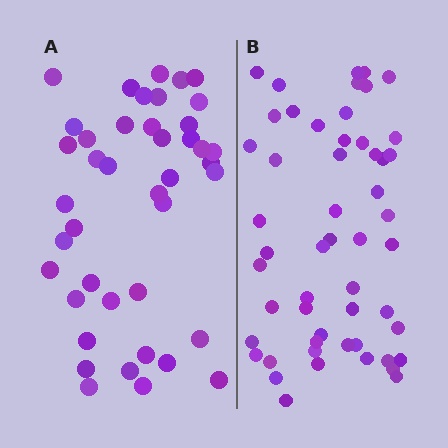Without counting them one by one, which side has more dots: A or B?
Region B (the right region) has more dots.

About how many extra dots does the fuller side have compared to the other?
Region B has roughly 12 or so more dots than region A.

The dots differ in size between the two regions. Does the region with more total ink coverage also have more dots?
No. Region A has more total ink coverage because its dots are larger, but region B actually contains more individual dots. Total area can be misleading — the number of items is what matters here.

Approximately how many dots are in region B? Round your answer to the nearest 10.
About 50 dots. (The exact count is 53, which rounds to 50.)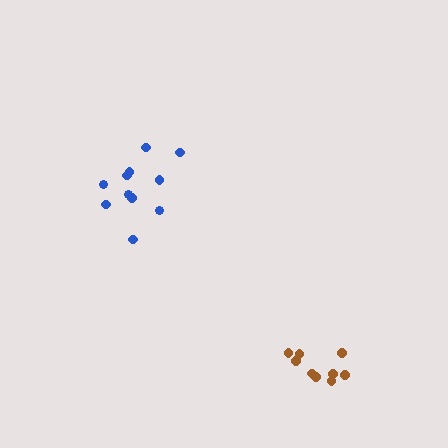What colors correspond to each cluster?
The clusters are colored: blue, brown.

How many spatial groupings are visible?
There are 2 spatial groupings.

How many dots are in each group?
Group 1: 11 dots, Group 2: 9 dots (20 total).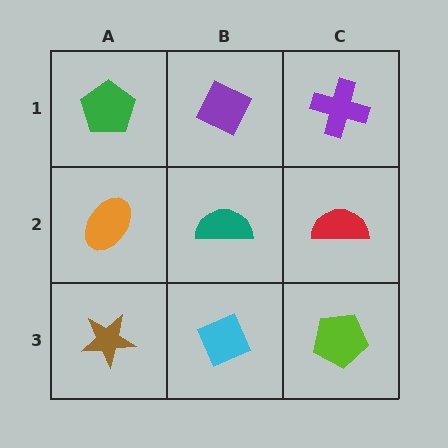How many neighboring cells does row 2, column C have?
3.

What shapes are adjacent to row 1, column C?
A red semicircle (row 2, column C), a purple diamond (row 1, column B).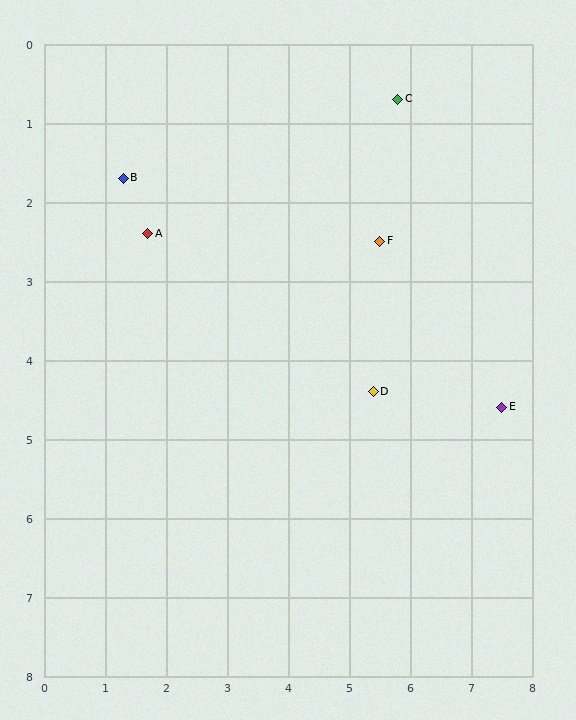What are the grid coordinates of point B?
Point B is at approximately (1.3, 1.7).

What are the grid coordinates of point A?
Point A is at approximately (1.7, 2.4).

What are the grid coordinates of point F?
Point F is at approximately (5.5, 2.5).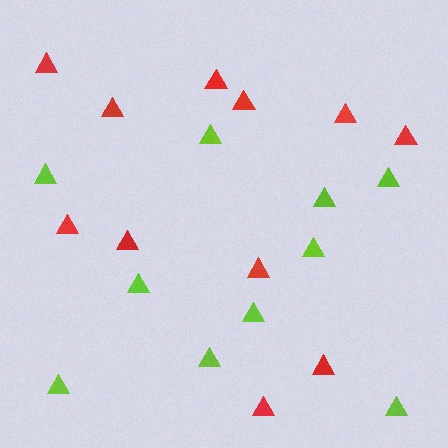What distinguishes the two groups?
There are 2 groups: one group of lime triangles (10) and one group of red triangles (11).